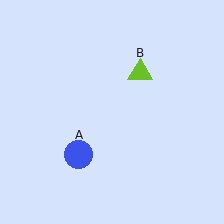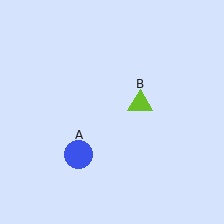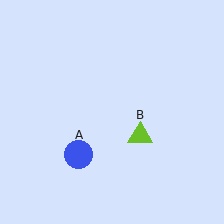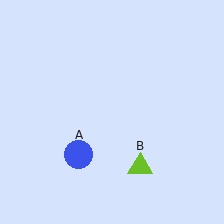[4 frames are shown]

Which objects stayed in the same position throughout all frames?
Blue circle (object A) remained stationary.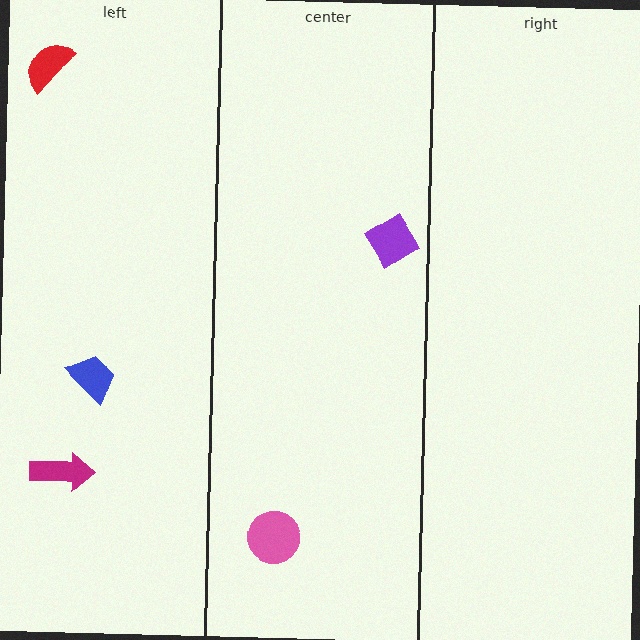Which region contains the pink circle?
The center region.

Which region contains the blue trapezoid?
The left region.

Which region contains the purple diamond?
The center region.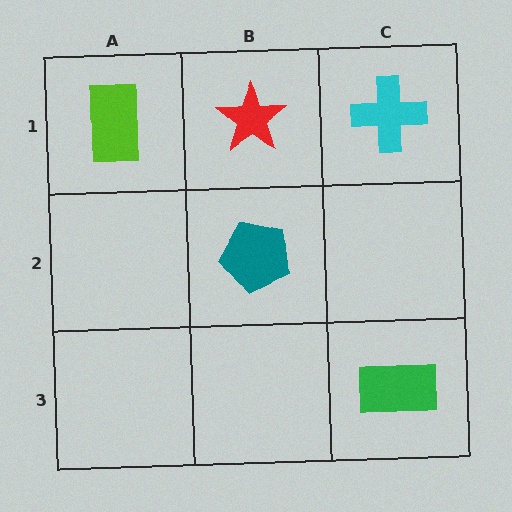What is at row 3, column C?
A green rectangle.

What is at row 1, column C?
A cyan cross.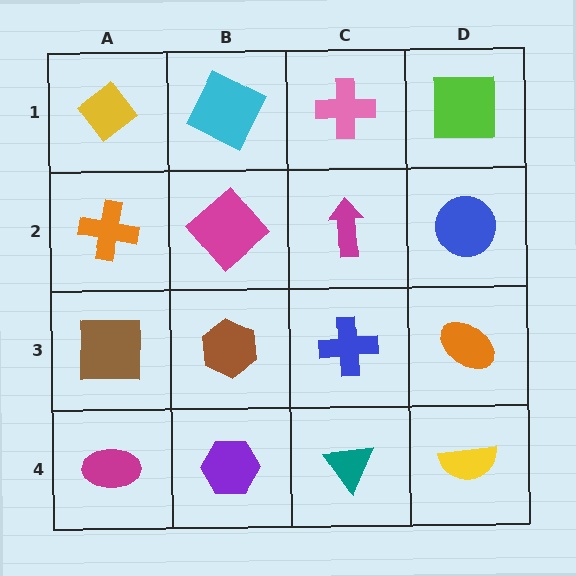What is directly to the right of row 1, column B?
A pink cross.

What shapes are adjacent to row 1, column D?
A blue circle (row 2, column D), a pink cross (row 1, column C).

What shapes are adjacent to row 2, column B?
A cyan square (row 1, column B), a brown hexagon (row 3, column B), an orange cross (row 2, column A), a magenta arrow (row 2, column C).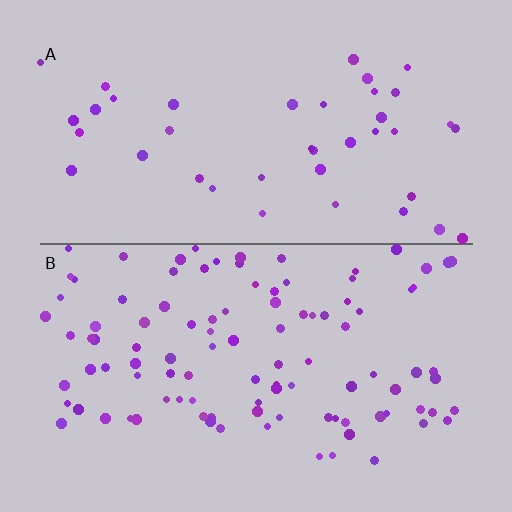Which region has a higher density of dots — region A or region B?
B (the bottom).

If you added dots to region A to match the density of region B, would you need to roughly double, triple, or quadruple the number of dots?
Approximately double.